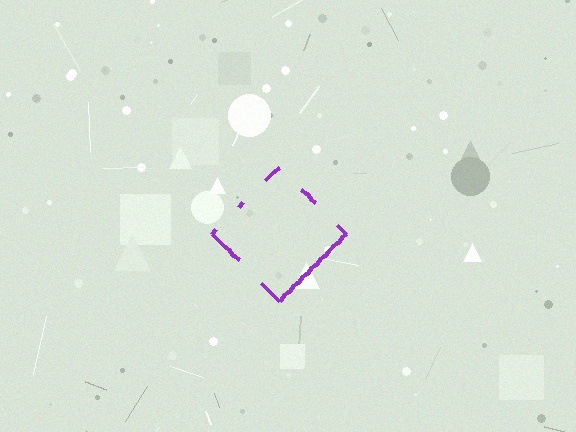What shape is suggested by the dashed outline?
The dashed outline suggests a diamond.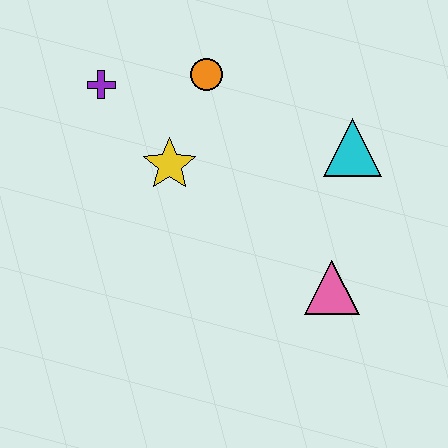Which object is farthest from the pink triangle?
The purple cross is farthest from the pink triangle.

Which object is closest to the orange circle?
The yellow star is closest to the orange circle.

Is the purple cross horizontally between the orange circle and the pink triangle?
No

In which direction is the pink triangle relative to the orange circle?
The pink triangle is below the orange circle.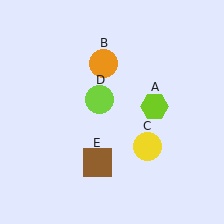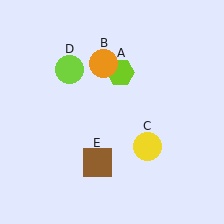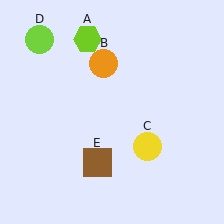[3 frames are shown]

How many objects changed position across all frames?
2 objects changed position: lime hexagon (object A), lime circle (object D).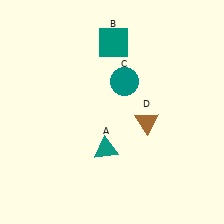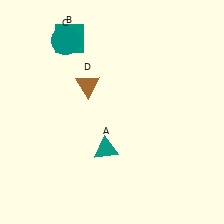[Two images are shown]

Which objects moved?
The objects that moved are: the teal square (B), the teal circle (C), the brown triangle (D).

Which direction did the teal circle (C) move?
The teal circle (C) moved left.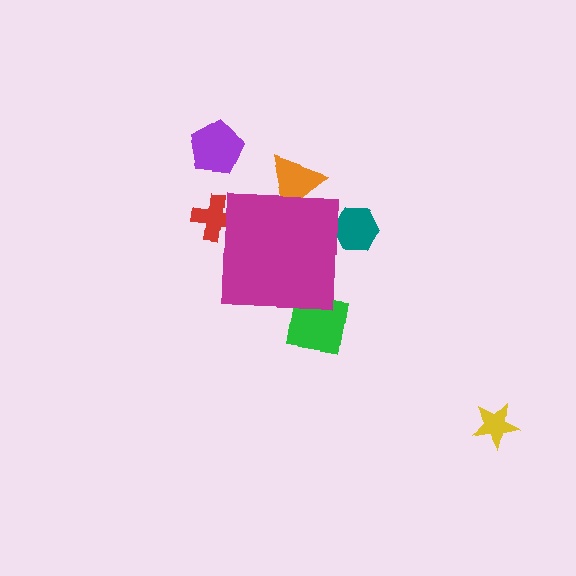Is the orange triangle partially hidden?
Yes, the orange triangle is partially hidden behind the magenta square.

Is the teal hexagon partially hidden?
Yes, the teal hexagon is partially hidden behind the magenta square.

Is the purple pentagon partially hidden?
No, the purple pentagon is fully visible.